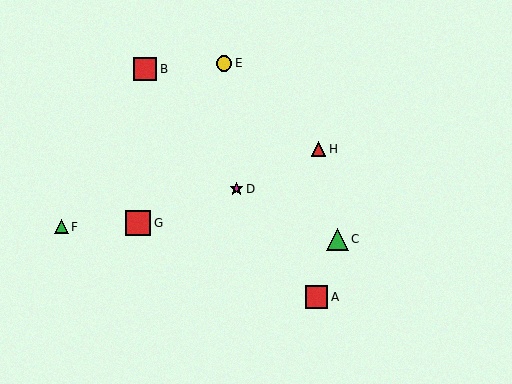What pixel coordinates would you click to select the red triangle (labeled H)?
Click at (318, 149) to select the red triangle H.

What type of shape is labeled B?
Shape B is a red square.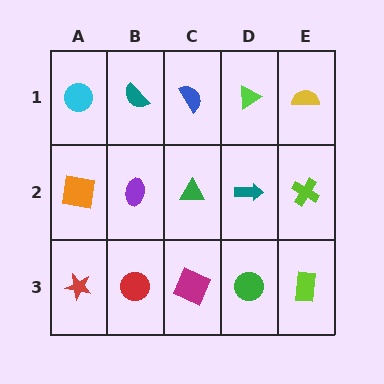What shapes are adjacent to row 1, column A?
An orange square (row 2, column A), a teal semicircle (row 1, column B).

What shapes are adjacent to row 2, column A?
A cyan circle (row 1, column A), a red star (row 3, column A), a purple ellipse (row 2, column B).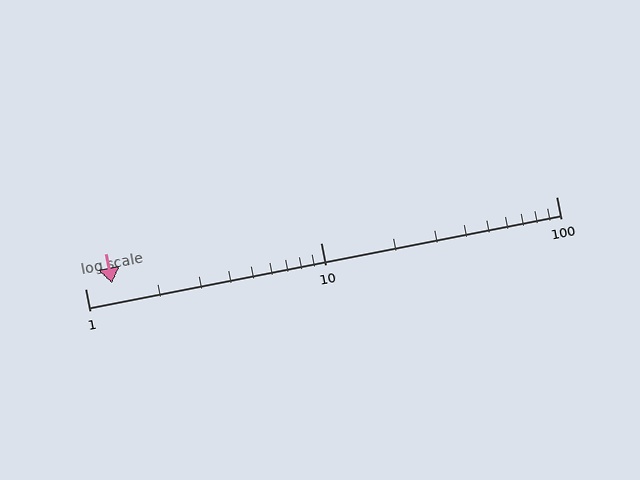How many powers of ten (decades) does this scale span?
The scale spans 2 decades, from 1 to 100.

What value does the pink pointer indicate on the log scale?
The pointer indicates approximately 1.3.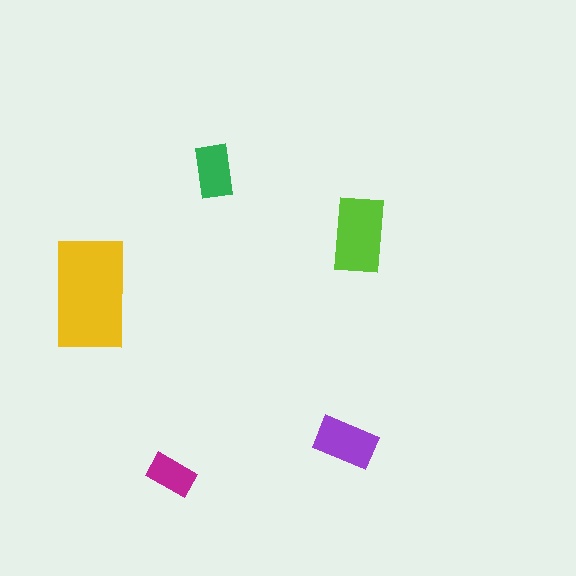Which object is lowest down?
The magenta rectangle is bottommost.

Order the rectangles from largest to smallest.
the yellow one, the lime one, the purple one, the green one, the magenta one.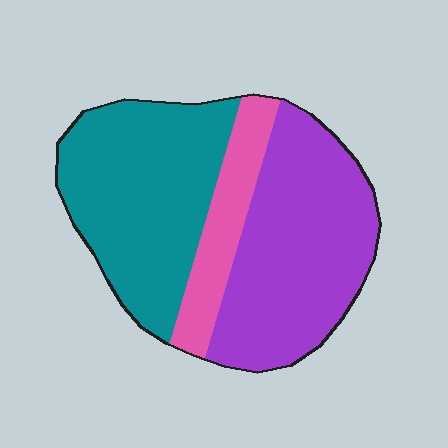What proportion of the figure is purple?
Purple takes up about two fifths (2/5) of the figure.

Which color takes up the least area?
Pink, at roughly 15%.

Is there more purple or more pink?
Purple.